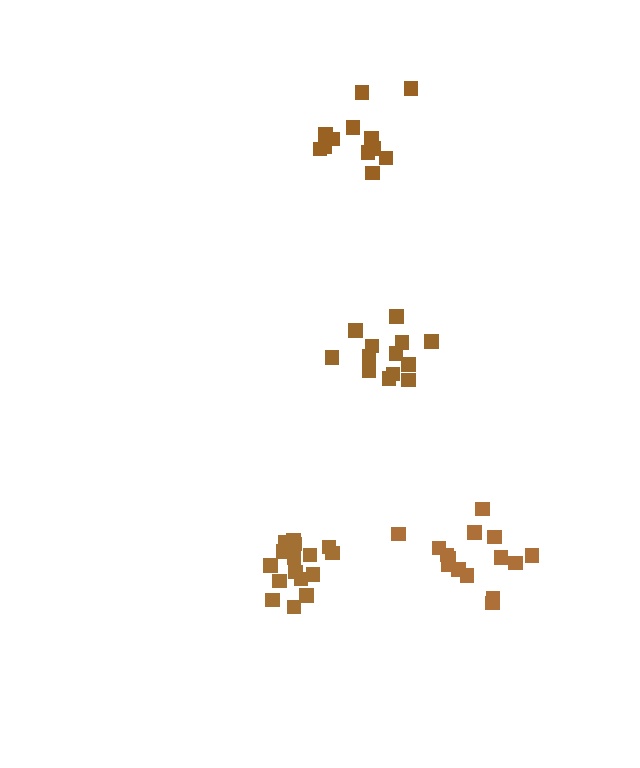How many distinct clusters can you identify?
There are 4 distinct clusters.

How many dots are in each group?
Group 1: 15 dots, Group 2: 12 dots, Group 3: 13 dots, Group 4: 16 dots (56 total).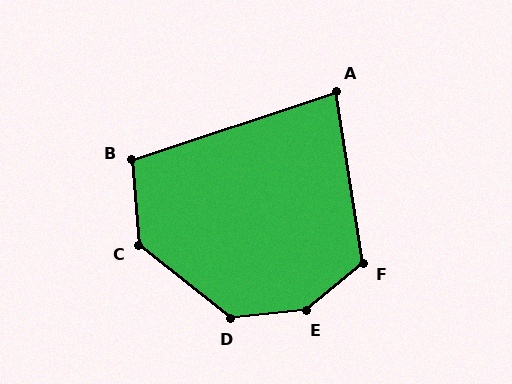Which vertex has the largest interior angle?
E, at approximately 146 degrees.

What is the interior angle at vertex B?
Approximately 103 degrees (obtuse).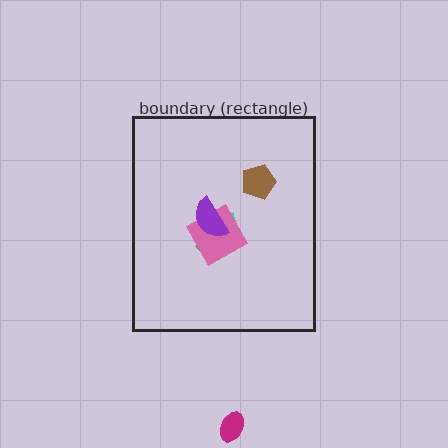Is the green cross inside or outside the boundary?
Inside.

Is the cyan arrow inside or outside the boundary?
Inside.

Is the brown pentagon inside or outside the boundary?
Inside.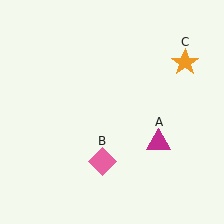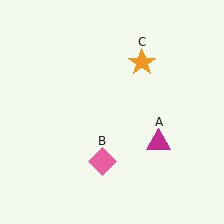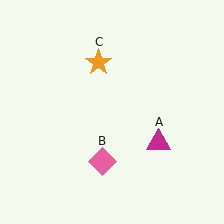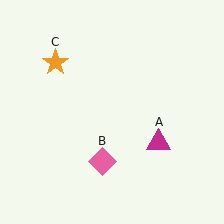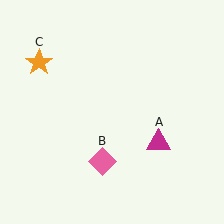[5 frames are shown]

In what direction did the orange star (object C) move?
The orange star (object C) moved left.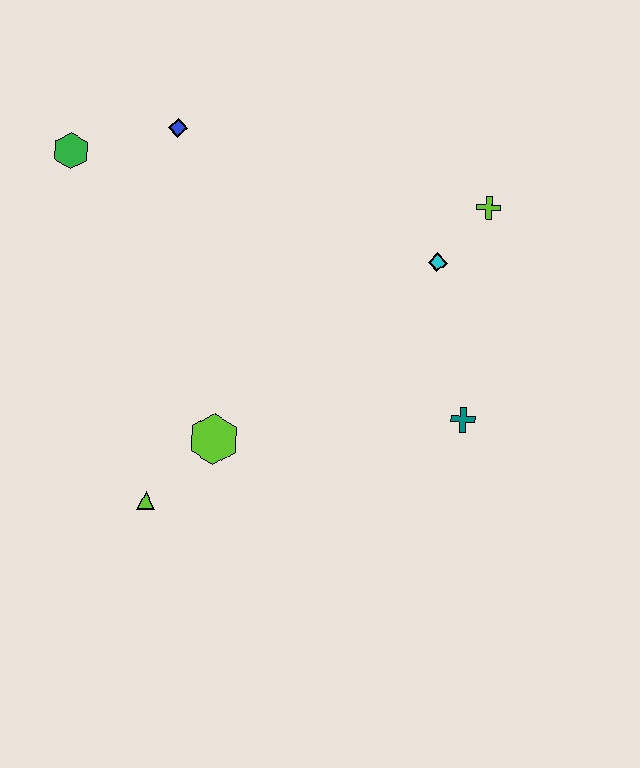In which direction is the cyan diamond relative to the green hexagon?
The cyan diamond is to the right of the green hexagon.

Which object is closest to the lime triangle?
The lime hexagon is closest to the lime triangle.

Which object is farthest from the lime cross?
The lime triangle is farthest from the lime cross.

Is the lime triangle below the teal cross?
Yes